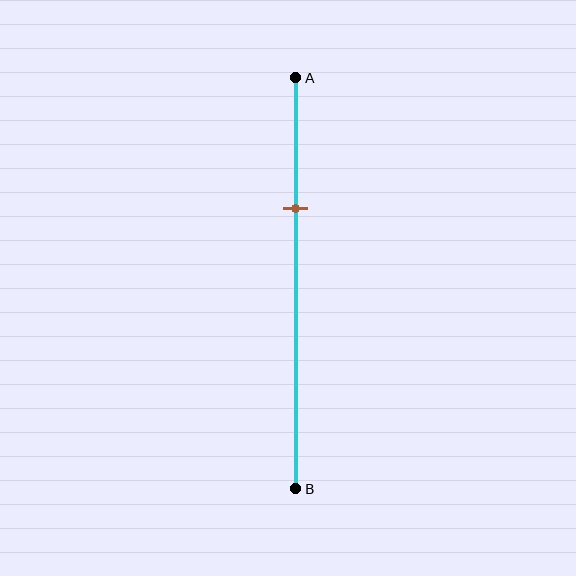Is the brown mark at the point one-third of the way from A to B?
Yes, the mark is approximately at the one-third point.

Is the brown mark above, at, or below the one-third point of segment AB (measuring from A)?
The brown mark is approximately at the one-third point of segment AB.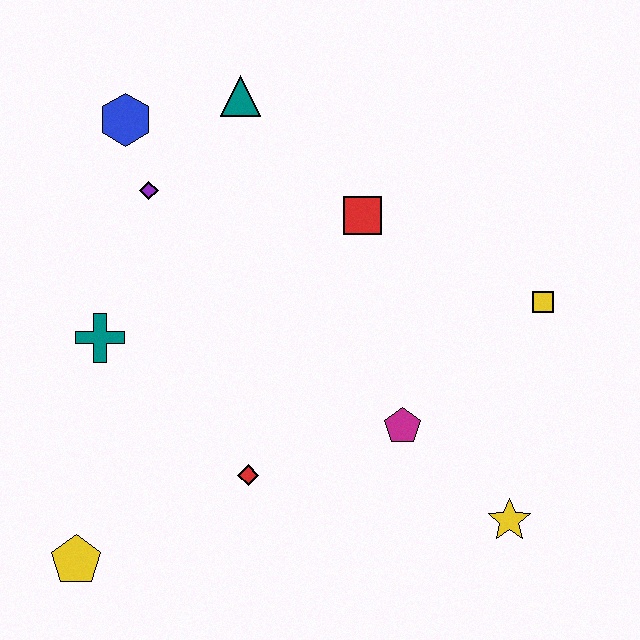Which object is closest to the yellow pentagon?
The red diamond is closest to the yellow pentagon.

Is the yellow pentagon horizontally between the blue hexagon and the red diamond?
No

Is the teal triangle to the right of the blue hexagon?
Yes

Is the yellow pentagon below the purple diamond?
Yes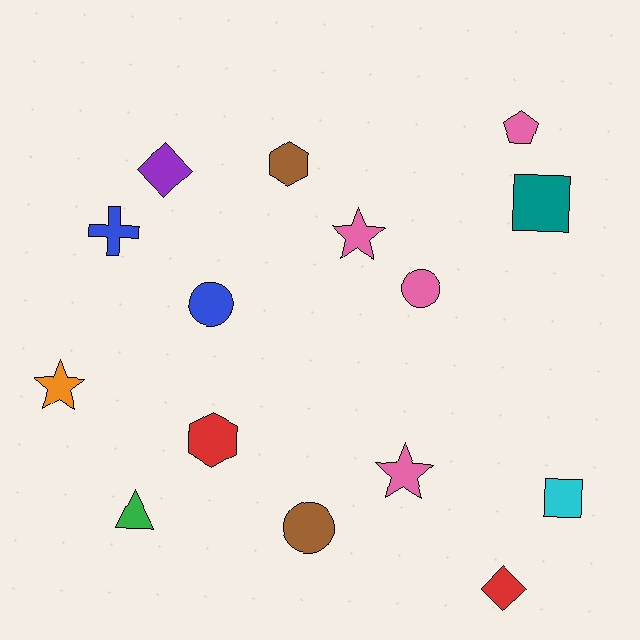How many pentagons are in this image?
There is 1 pentagon.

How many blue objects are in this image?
There are 2 blue objects.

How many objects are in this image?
There are 15 objects.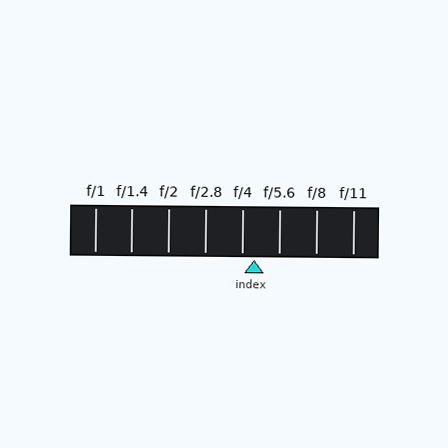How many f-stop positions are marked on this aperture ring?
There are 8 f-stop positions marked.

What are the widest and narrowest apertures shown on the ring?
The widest aperture shown is f/1 and the narrowest is f/11.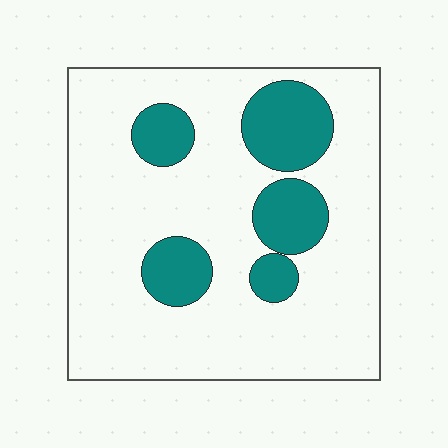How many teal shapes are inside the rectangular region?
5.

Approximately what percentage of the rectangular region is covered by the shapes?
Approximately 20%.